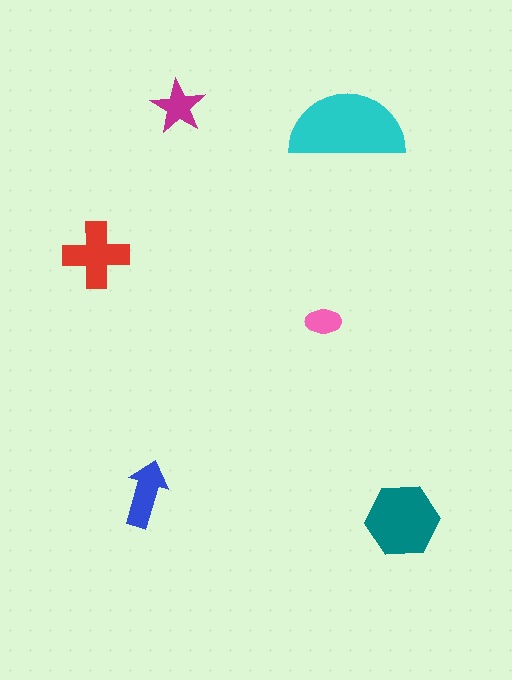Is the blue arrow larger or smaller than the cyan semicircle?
Smaller.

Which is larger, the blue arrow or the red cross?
The red cross.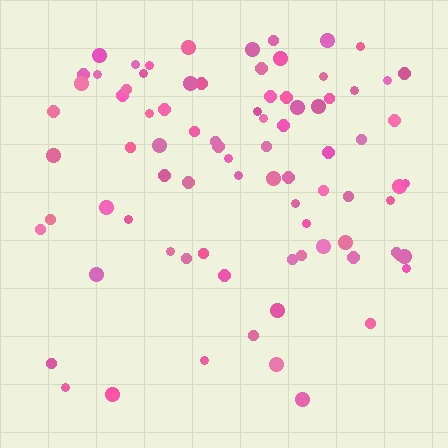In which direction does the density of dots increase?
From bottom to top, with the top side densest.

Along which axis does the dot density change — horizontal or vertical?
Vertical.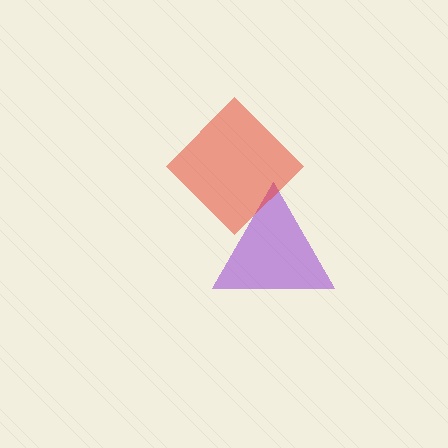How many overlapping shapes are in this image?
There are 2 overlapping shapes in the image.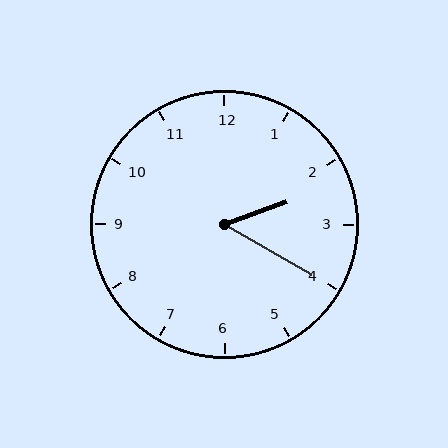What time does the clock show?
2:20.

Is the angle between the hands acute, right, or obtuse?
It is acute.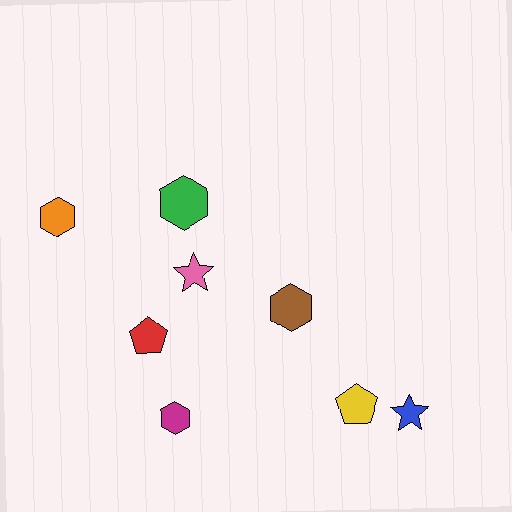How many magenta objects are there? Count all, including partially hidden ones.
There is 1 magenta object.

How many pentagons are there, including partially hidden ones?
There are 2 pentagons.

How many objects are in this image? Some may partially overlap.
There are 8 objects.